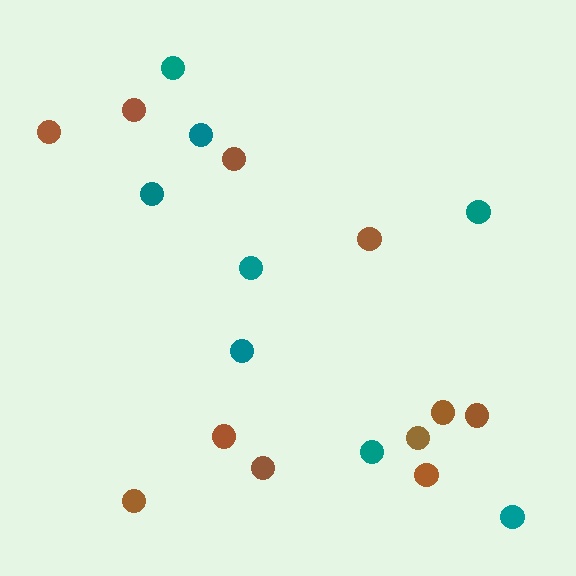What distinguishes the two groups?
There are 2 groups: one group of teal circles (8) and one group of brown circles (11).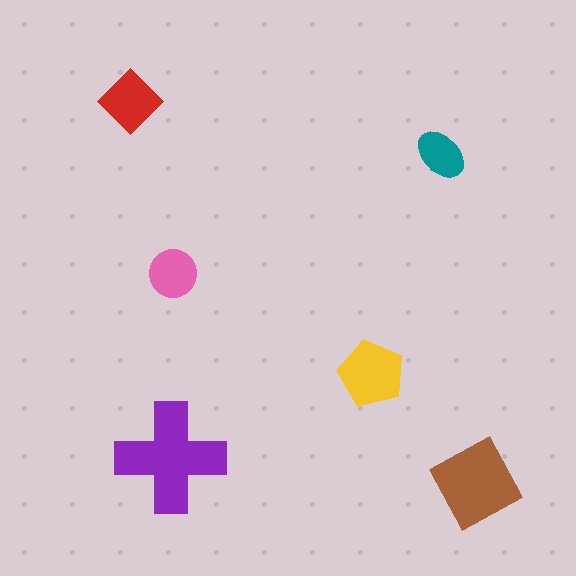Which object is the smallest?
The teal ellipse.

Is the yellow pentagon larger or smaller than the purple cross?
Smaller.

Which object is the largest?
The purple cross.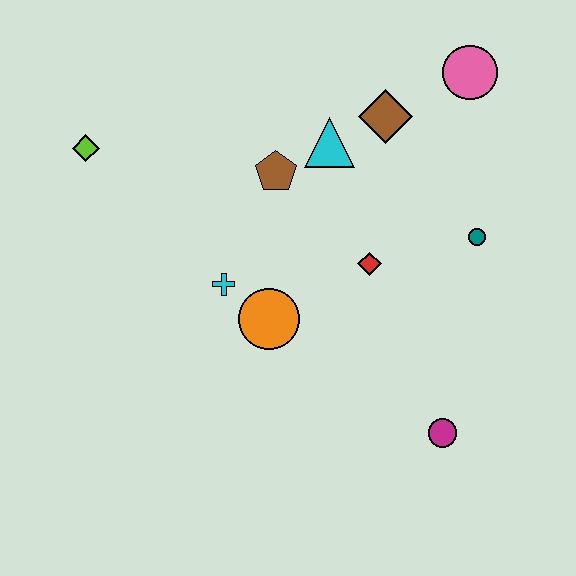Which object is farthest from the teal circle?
The lime diamond is farthest from the teal circle.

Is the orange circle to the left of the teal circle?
Yes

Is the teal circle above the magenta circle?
Yes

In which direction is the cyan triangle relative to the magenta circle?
The cyan triangle is above the magenta circle.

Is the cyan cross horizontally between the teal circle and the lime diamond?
Yes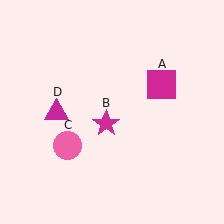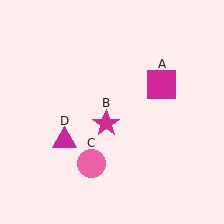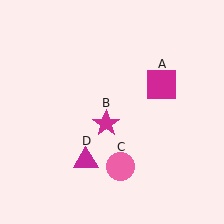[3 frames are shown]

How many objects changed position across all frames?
2 objects changed position: pink circle (object C), magenta triangle (object D).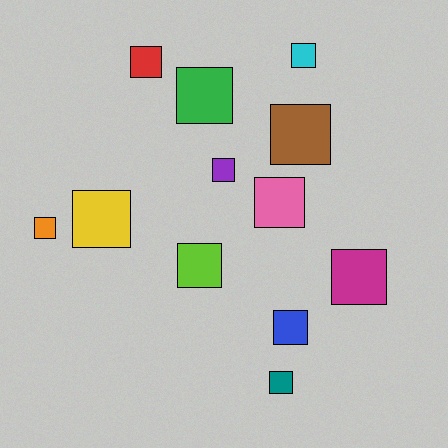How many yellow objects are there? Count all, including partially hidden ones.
There is 1 yellow object.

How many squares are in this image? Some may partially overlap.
There are 12 squares.